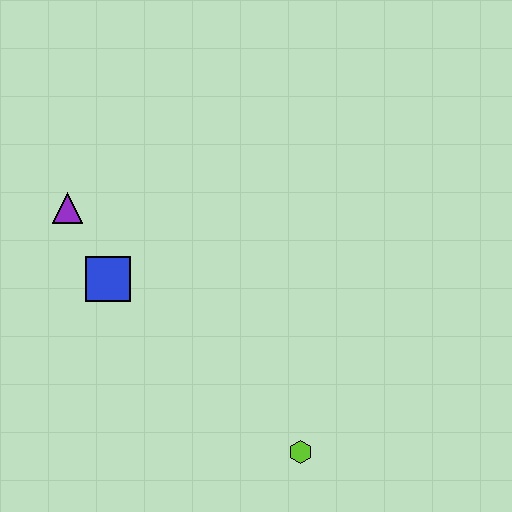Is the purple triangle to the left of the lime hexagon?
Yes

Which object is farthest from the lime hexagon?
The purple triangle is farthest from the lime hexagon.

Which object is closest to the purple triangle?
The blue square is closest to the purple triangle.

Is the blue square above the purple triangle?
No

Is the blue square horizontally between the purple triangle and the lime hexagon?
Yes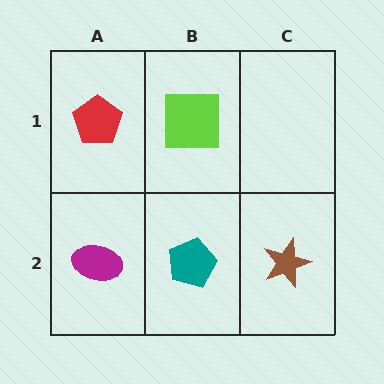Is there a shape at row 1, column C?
No, that cell is empty.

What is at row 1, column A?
A red pentagon.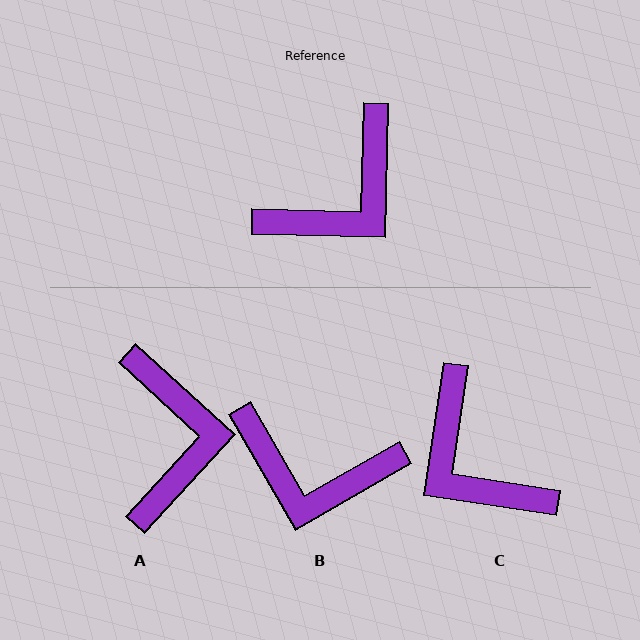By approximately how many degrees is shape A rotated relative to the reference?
Approximately 49 degrees counter-clockwise.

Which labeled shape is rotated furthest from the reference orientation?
C, about 97 degrees away.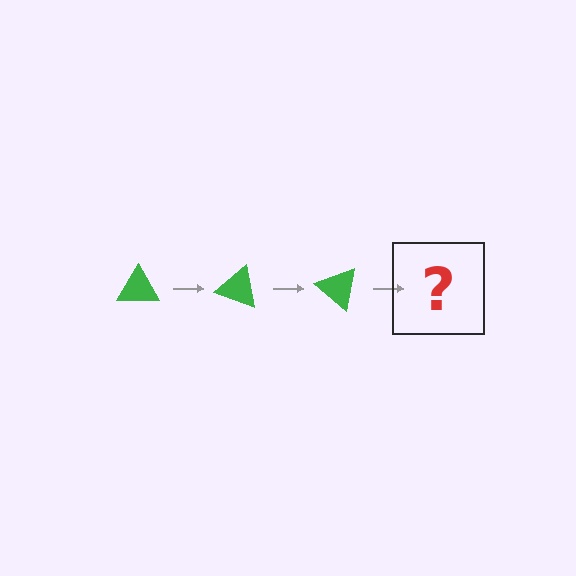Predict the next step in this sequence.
The next step is a green triangle rotated 60 degrees.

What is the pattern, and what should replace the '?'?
The pattern is that the triangle rotates 20 degrees each step. The '?' should be a green triangle rotated 60 degrees.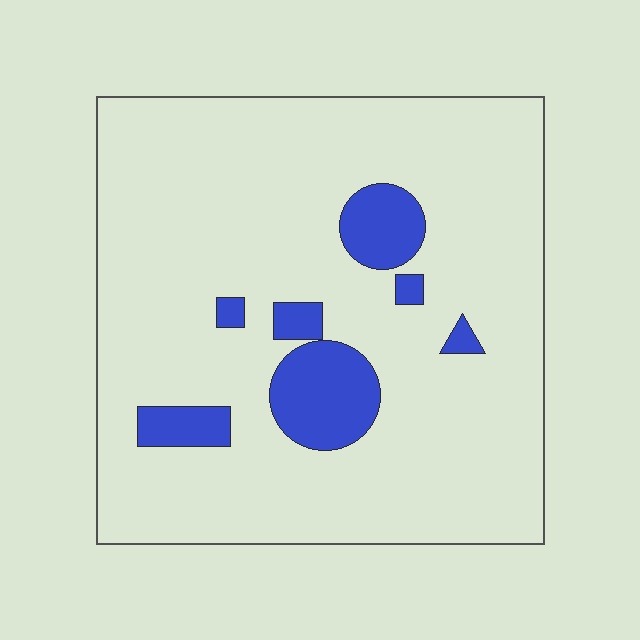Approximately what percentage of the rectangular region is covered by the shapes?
Approximately 10%.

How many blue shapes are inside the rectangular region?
7.